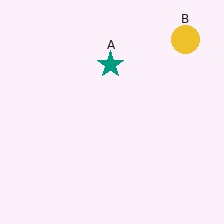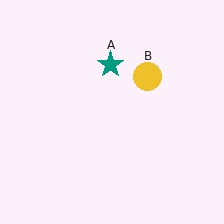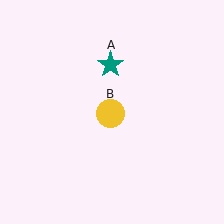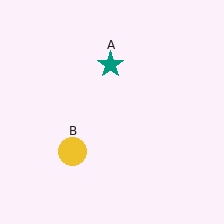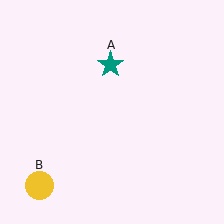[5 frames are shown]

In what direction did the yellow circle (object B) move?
The yellow circle (object B) moved down and to the left.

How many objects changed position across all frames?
1 object changed position: yellow circle (object B).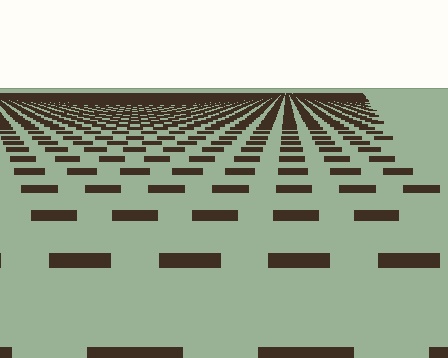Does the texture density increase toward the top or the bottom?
Density increases toward the top.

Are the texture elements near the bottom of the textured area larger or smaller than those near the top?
Larger. Near the bottom, elements are closer to the viewer and appear at a bigger on-screen size.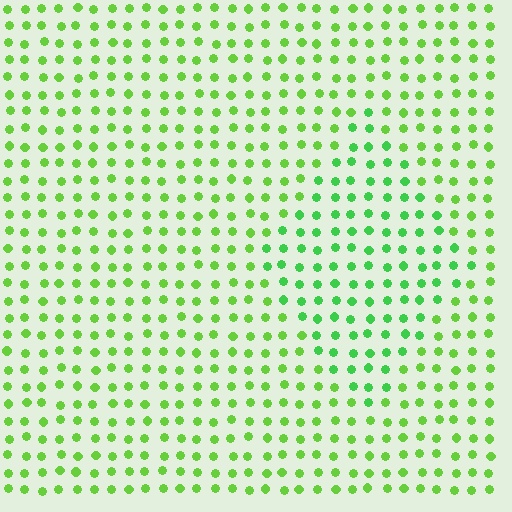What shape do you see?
I see a diamond.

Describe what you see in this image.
The image is filled with small lime elements in a uniform arrangement. A diamond-shaped region is visible where the elements are tinted to a slightly different hue, forming a subtle color boundary.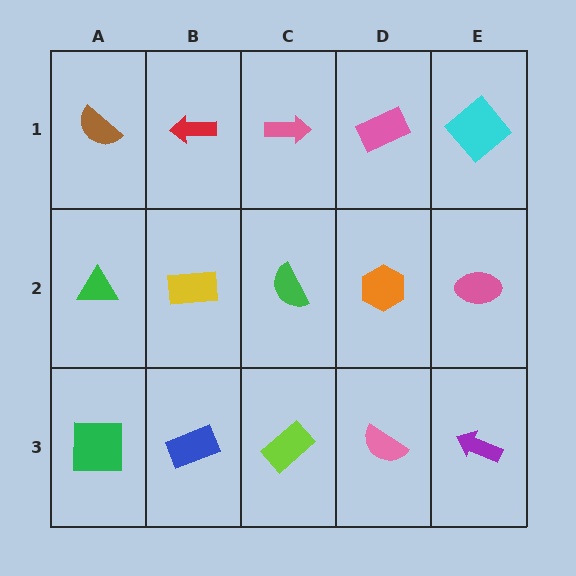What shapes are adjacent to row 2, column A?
A brown semicircle (row 1, column A), a green square (row 3, column A), a yellow rectangle (row 2, column B).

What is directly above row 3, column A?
A green triangle.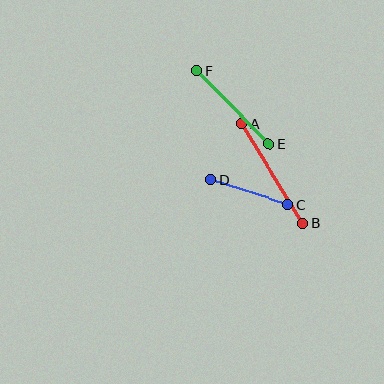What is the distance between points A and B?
The distance is approximately 116 pixels.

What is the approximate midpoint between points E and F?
The midpoint is at approximately (233, 107) pixels.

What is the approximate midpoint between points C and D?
The midpoint is at approximately (249, 192) pixels.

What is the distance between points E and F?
The distance is approximately 103 pixels.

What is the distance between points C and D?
The distance is approximately 81 pixels.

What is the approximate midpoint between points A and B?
The midpoint is at approximately (272, 174) pixels.